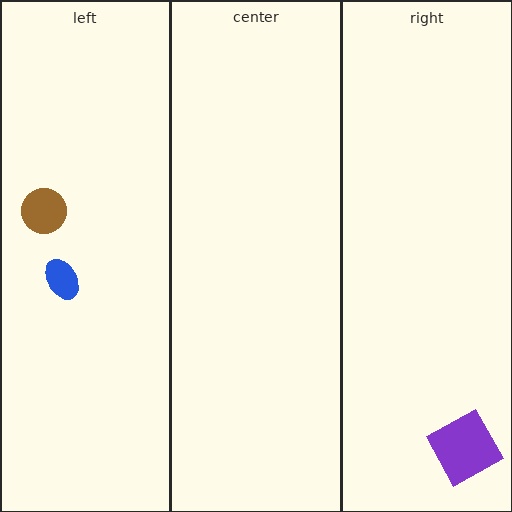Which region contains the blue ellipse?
The left region.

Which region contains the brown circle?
The left region.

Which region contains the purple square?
The right region.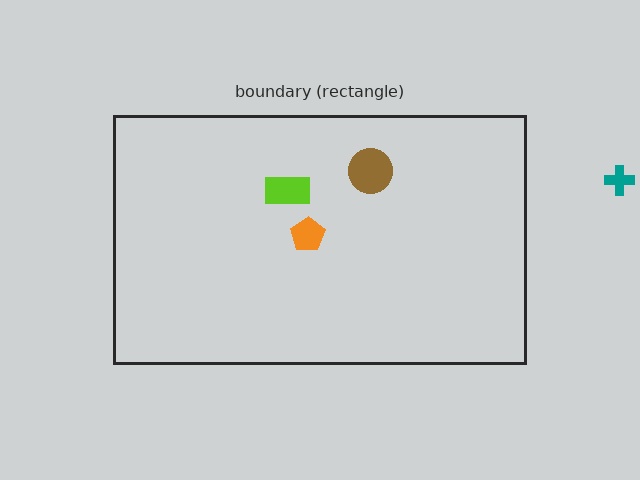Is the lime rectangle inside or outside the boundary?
Inside.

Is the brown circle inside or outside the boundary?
Inside.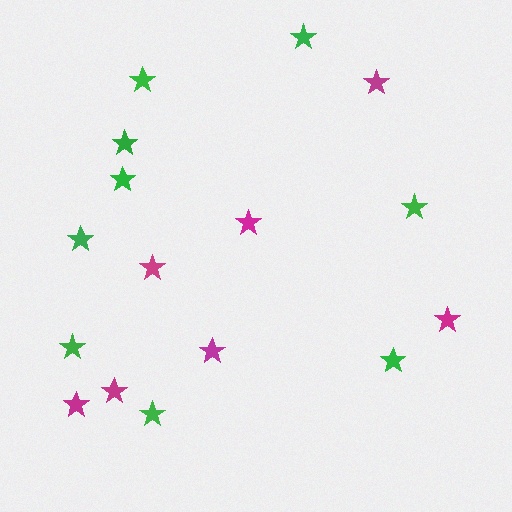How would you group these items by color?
There are 2 groups: one group of green stars (9) and one group of magenta stars (7).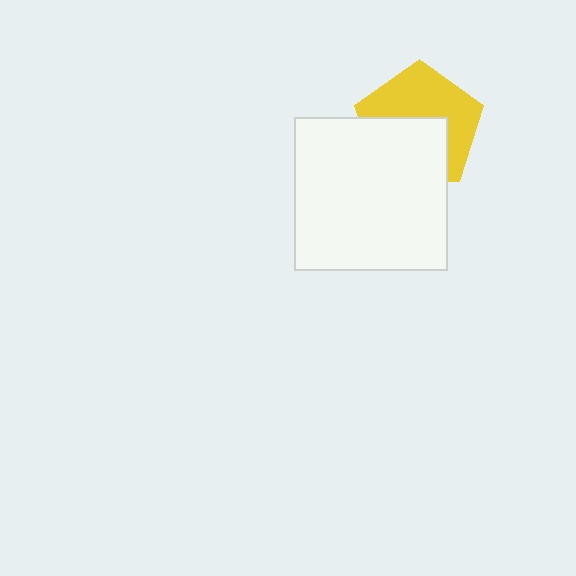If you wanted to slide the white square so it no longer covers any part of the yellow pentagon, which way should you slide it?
Slide it down — that is the most direct way to separate the two shapes.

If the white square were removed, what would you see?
You would see the complete yellow pentagon.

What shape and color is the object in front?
The object in front is a white square.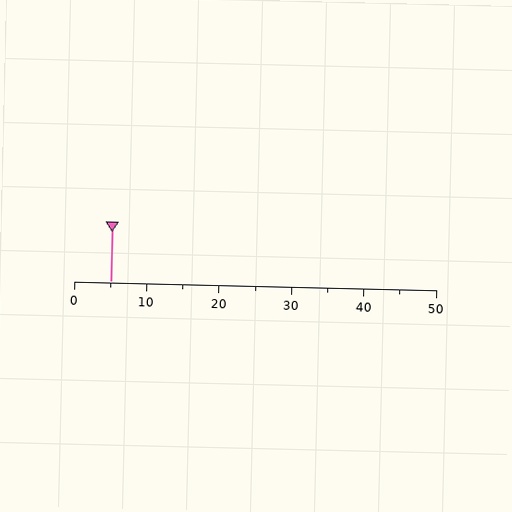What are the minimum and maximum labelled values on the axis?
The axis runs from 0 to 50.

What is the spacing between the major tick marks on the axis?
The major ticks are spaced 10 apart.